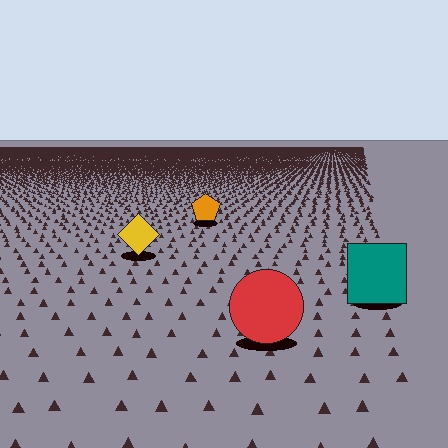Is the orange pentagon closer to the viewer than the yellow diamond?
No. The yellow diamond is closer — you can tell from the texture gradient: the ground texture is coarser near it.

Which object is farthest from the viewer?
The orange pentagon is farthest from the viewer. It appears smaller and the ground texture around it is denser.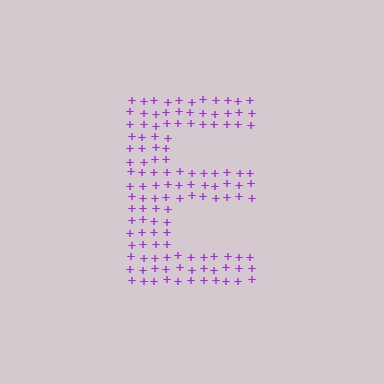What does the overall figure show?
The overall figure shows the letter E.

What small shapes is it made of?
It is made of small plus signs.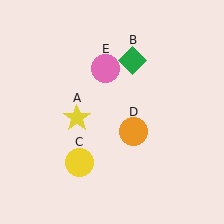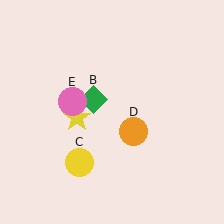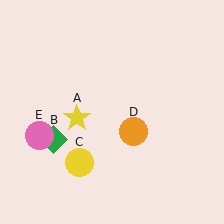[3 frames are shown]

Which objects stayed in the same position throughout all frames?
Yellow star (object A) and yellow circle (object C) and orange circle (object D) remained stationary.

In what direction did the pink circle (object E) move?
The pink circle (object E) moved down and to the left.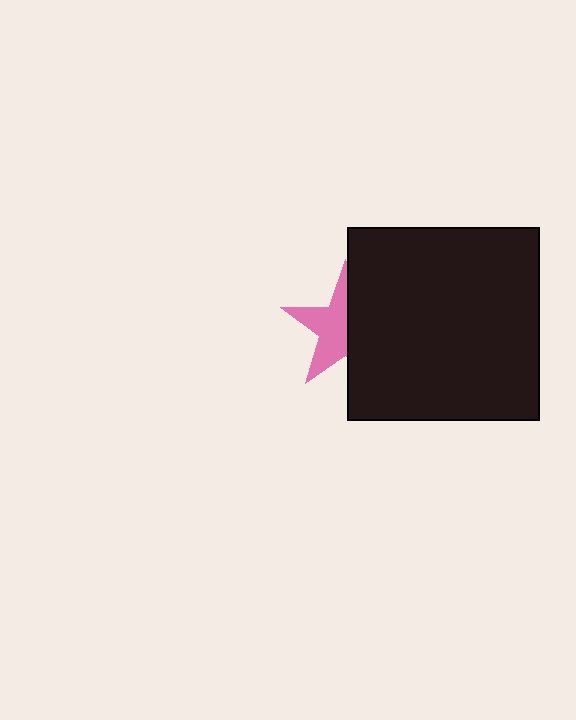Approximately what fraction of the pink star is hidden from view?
Roughly 47% of the pink star is hidden behind the black square.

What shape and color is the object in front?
The object in front is a black square.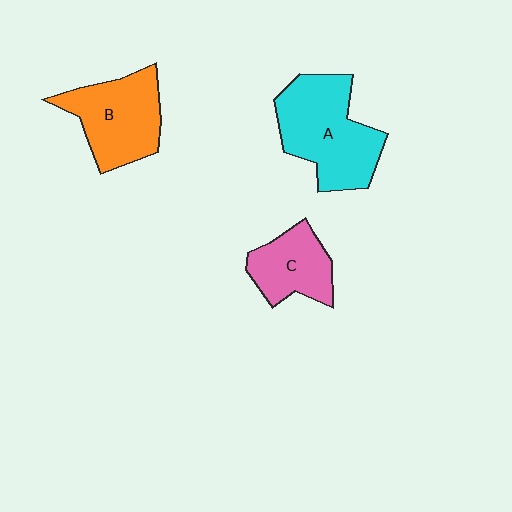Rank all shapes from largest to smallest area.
From largest to smallest: A (cyan), B (orange), C (pink).